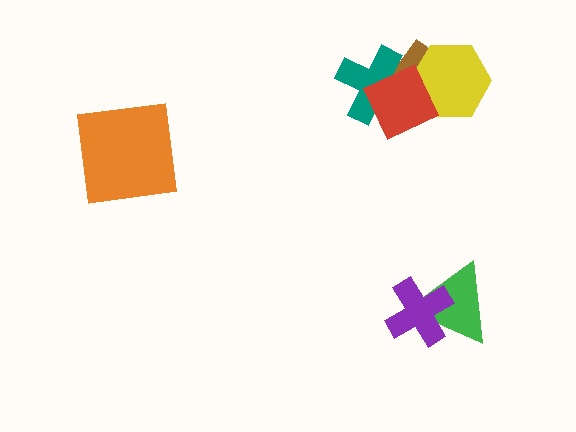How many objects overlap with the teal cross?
2 objects overlap with the teal cross.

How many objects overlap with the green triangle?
1 object overlaps with the green triangle.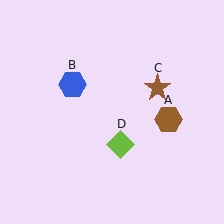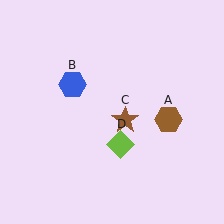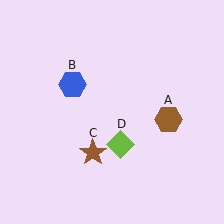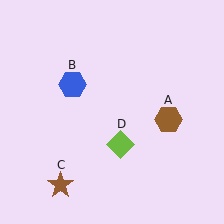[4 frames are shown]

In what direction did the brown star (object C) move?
The brown star (object C) moved down and to the left.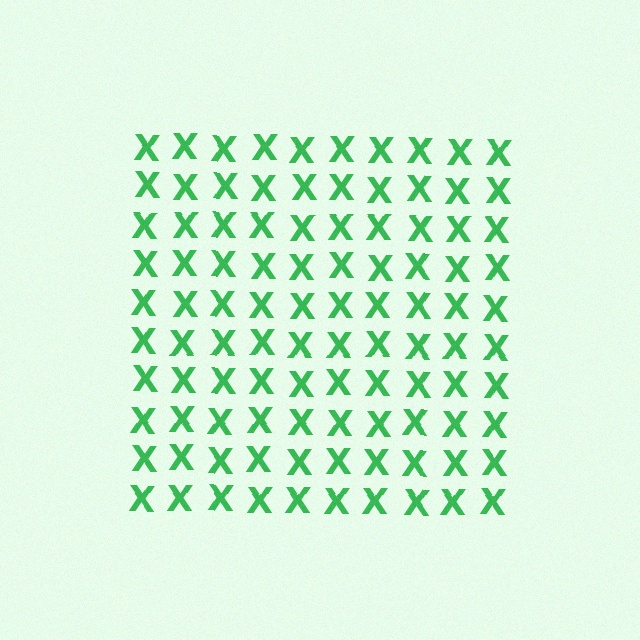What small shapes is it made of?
It is made of small letter X's.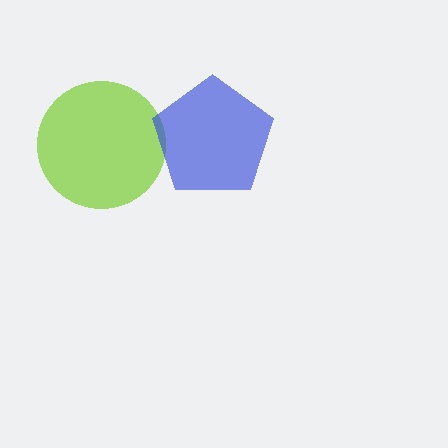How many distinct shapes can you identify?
There are 2 distinct shapes: a lime circle, a blue pentagon.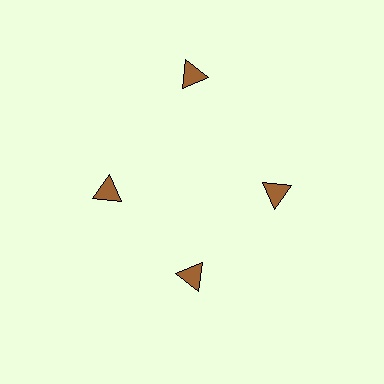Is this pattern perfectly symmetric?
No. The 4 brown triangles are arranged in a ring, but one element near the 12 o'clock position is pushed outward from the center, breaking the 4-fold rotational symmetry.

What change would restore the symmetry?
The symmetry would be restored by moving it inward, back onto the ring so that all 4 triangles sit at equal angles and equal distance from the center.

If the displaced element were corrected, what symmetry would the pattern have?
It would have 4-fold rotational symmetry — the pattern would map onto itself every 90 degrees.